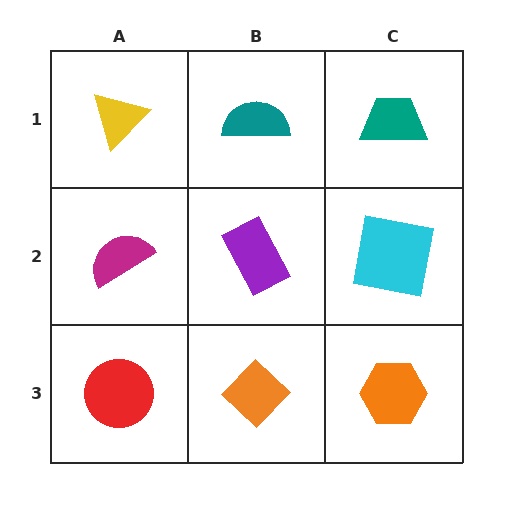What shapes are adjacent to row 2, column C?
A teal trapezoid (row 1, column C), an orange hexagon (row 3, column C), a purple rectangle (row 2, column B).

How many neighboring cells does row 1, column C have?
2.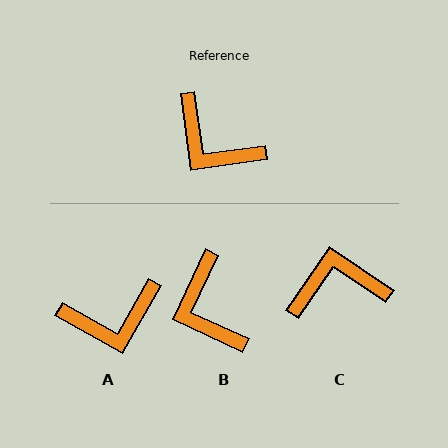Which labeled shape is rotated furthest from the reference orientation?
C, about 132 degrees away.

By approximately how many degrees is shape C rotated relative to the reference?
Approximately 132 degrees clockwise.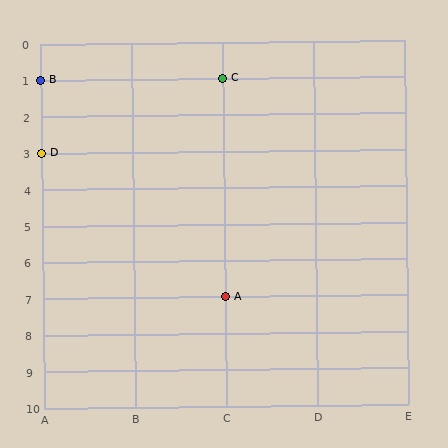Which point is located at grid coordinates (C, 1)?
Point C is at (C, 1).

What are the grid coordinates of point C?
Point C is at grid coordinates (C, 1).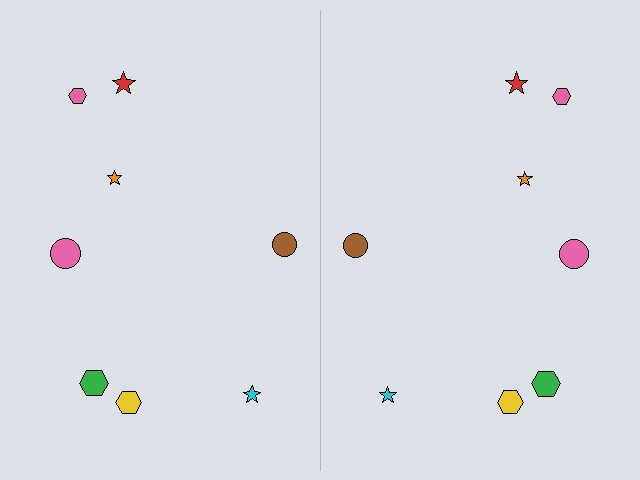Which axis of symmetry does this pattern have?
The pattern has a vertical axis of symmetry running through the center of the image.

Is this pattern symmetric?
Yes, this pattern has bilateral (reflection) symmetry.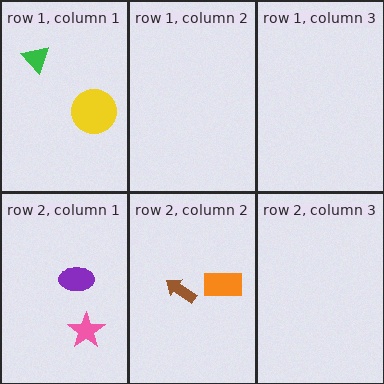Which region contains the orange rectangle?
The row 2, column 2 region.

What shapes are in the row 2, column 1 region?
The purple ellipse, the pink star.